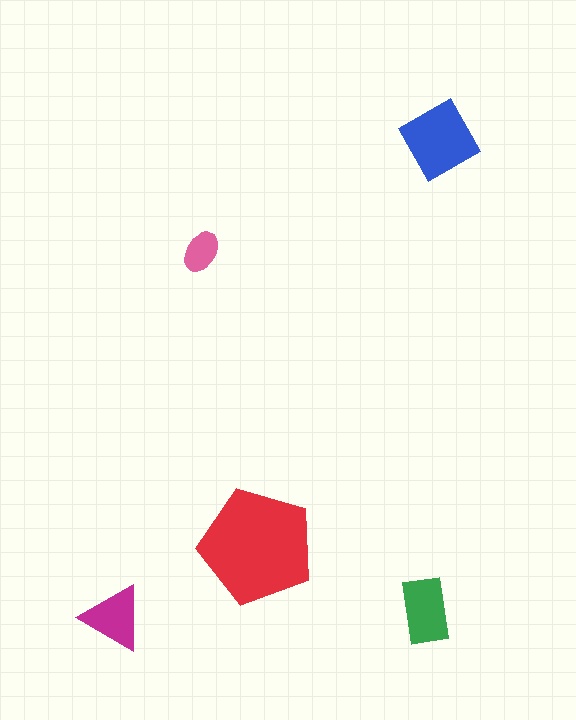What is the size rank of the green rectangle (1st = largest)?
3rd.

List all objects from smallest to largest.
The pink ellipse, the magenta triangle, the green rectangle, the blue diamond, the red pentagon.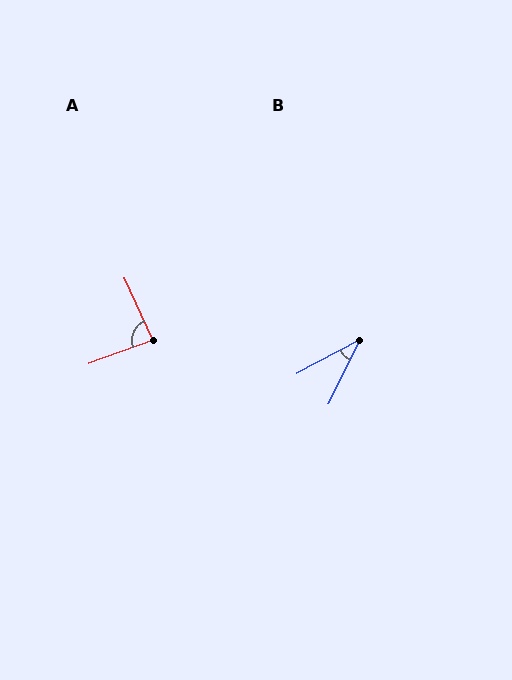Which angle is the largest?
A, at approximately 86 degrees.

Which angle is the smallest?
B, at approximately 35 degrees.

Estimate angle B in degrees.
Approximately 35 degrees.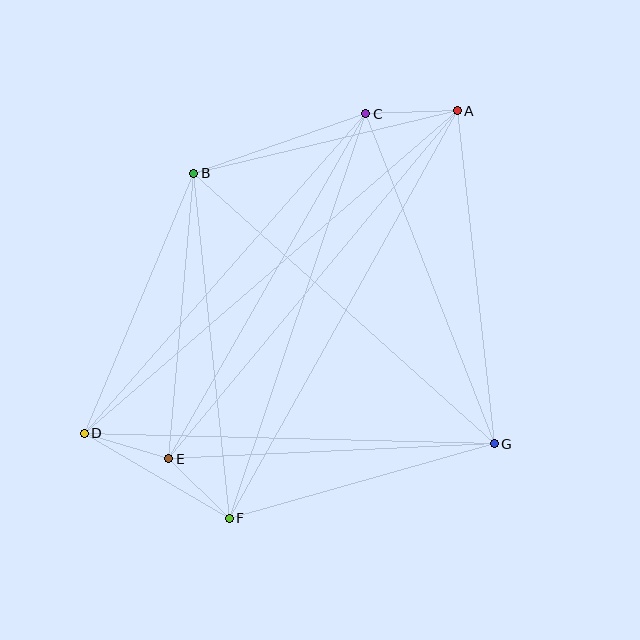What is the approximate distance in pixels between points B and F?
The distance between B and F is approximately 347 pixels.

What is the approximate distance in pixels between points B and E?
The distance between B and E is approximately 286 pixels.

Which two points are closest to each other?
Points E and F are closest to each other.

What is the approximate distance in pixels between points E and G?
The distance between E and G is approximately 326 pixels.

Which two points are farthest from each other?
Points A and D are farthest from each other.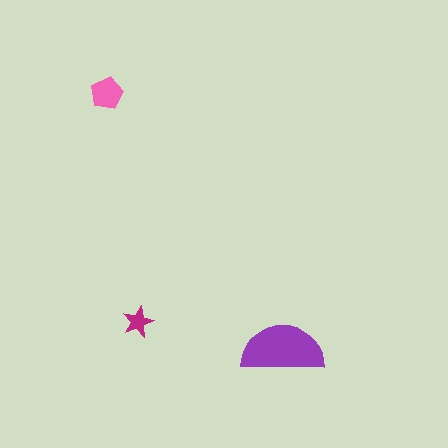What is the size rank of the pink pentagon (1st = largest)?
2nd.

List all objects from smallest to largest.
The magenta star, the pink pentagon, the purple semicircle.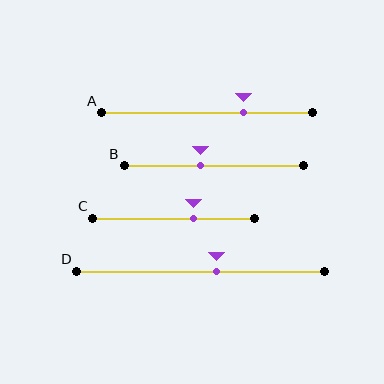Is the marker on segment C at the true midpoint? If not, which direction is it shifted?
No, the marker on segment C is shifted to the right by about 12% of the segment length.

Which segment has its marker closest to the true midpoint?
Segment D has its marker closest to the true midpoint.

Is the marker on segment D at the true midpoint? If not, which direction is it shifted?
No, the marker on segment D is shifted to the right by about 7% of the segment length.